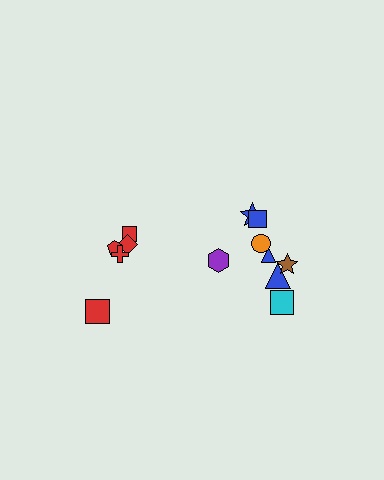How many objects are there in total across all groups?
There are 13 objects.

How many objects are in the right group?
There are 8 objects.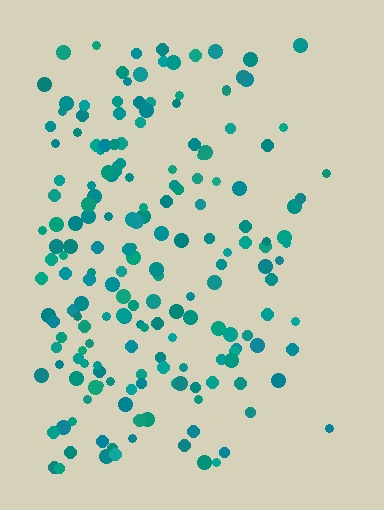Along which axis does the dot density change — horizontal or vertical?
Horizontal.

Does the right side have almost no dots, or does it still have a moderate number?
Still a moderate number, just noticeably fewer than the left.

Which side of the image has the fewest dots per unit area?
The right.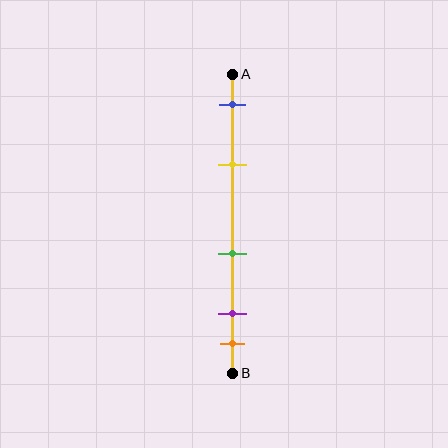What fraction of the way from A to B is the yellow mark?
The yellow mark is approximately 30% (0.3) of the way from A to B.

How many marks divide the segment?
There are 5 marks dividing the segment.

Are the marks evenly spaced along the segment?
No, the marks are not evenly spaced.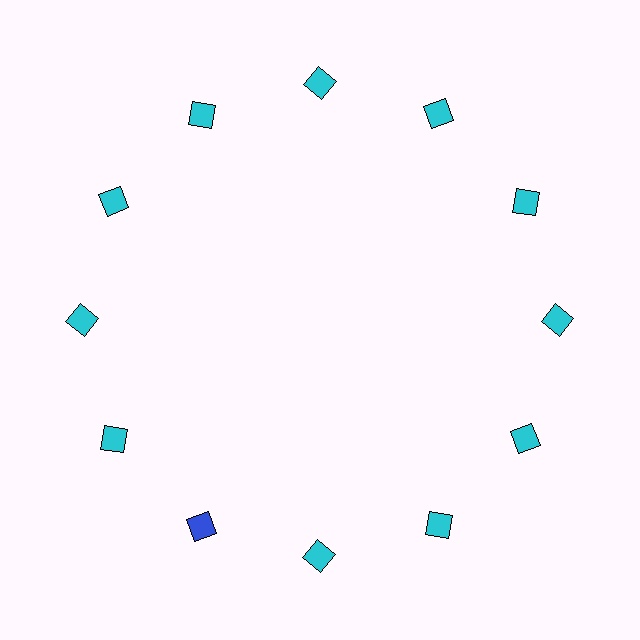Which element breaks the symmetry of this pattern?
The blue square at roughly the 7 o'clock position breaks the symmetry. All other shapes are cyan squares.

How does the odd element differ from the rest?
It has a different color: blue instead of cyan.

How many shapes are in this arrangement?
There are 12 shapes arranged in a ring pattern.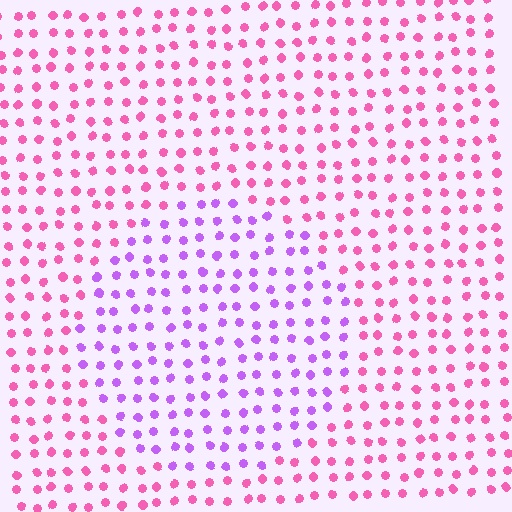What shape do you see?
I see a circle.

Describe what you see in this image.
The image is filled with small pink elements in a uniform arrangement. A circle-shaped region is visible where the elements are tinted to a slightly different hue, forming a subtle color boundary.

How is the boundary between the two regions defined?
The boundary is defined purely by a slight shift in hue (about 46 degrees). Spacing, size, and orientation are identical on both sides.